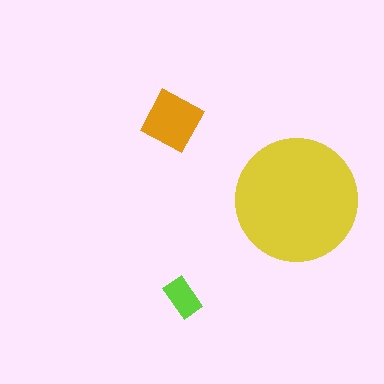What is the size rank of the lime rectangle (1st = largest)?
3rd.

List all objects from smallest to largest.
The lime rectangle, the orange diamond, the yellow circle.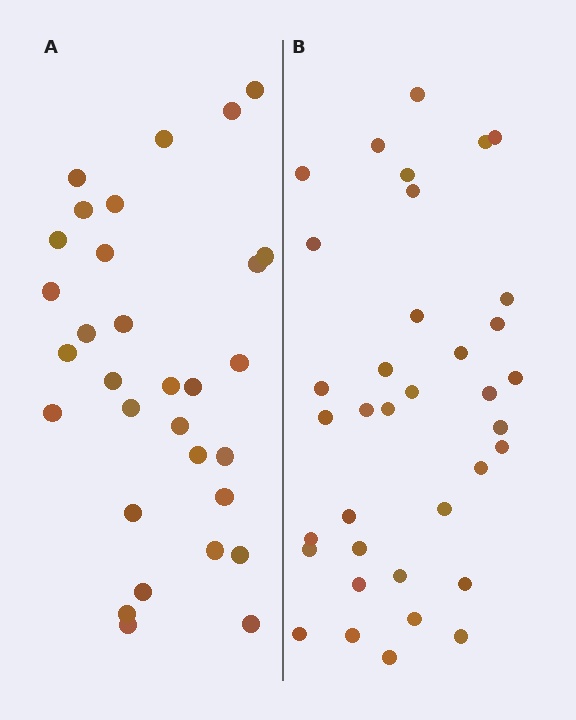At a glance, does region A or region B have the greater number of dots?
Region B (the right region) has more dots.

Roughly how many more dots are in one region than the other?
Region B has about 5 more dots than region A.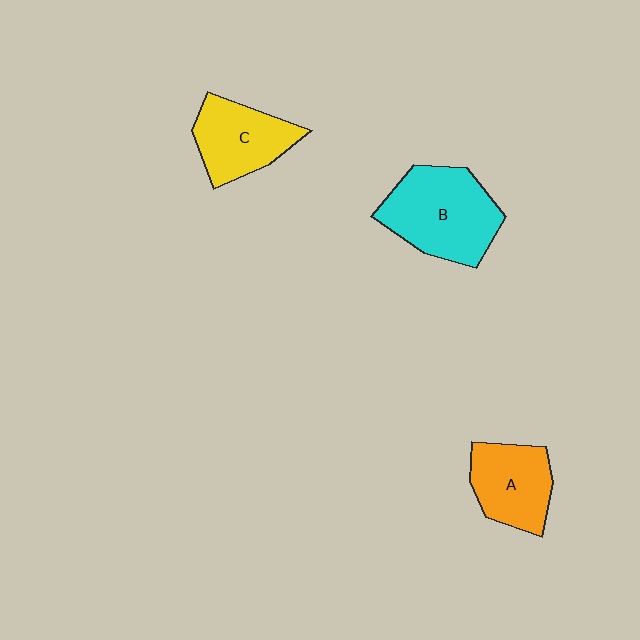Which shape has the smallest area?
Shape A (orange).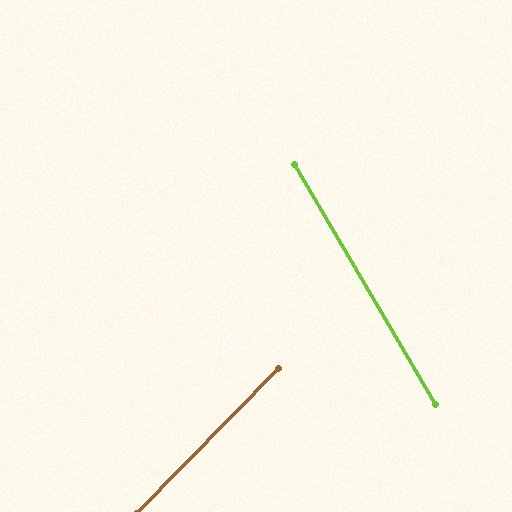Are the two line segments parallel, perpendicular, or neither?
Neither parallel nor perpendicular — they differ by about 75°.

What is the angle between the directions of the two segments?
Approximately 75 degrees.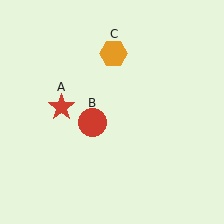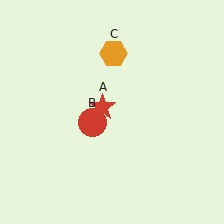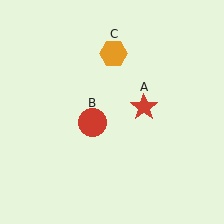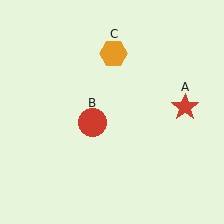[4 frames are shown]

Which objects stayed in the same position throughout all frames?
Red circle (object B) and orange hexagon (object C) remained stationary.